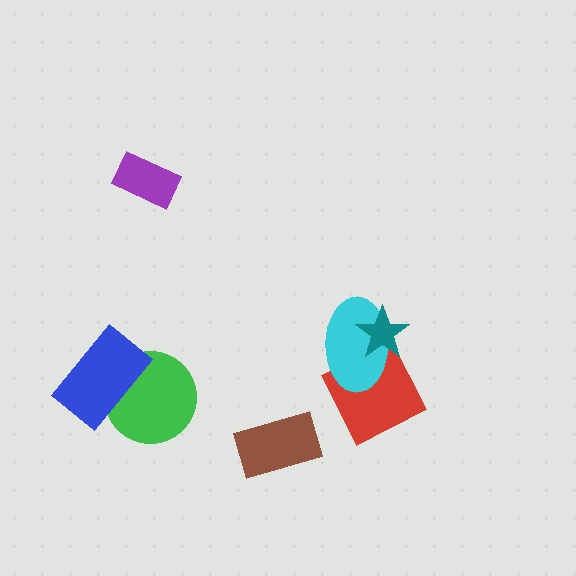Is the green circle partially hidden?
Yes, it is partially covered by another shape.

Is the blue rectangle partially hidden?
No, no other shape covers it.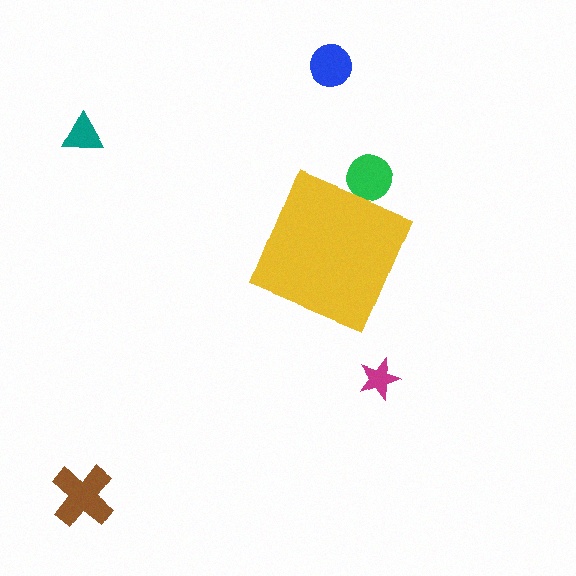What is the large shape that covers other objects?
A yellow diamond.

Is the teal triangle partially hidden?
No, the teal triangle is fully visible.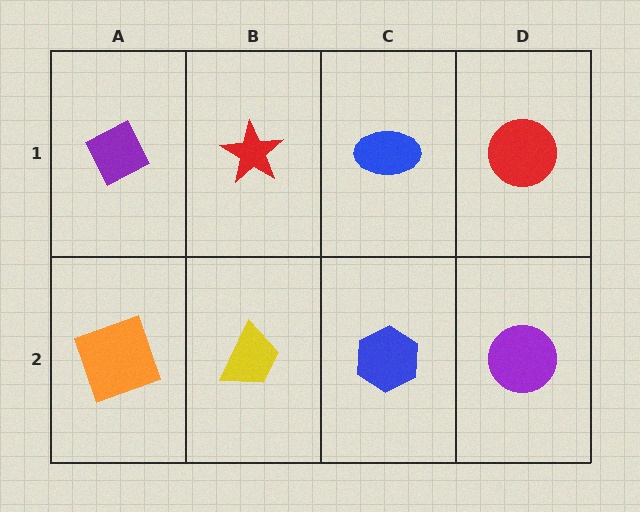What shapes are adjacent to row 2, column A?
A purple diamond (row 1, column A), a yellow trapezoid (row 2, column B).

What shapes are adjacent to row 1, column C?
A blue hexagon (row 2, column C), a red star (row 1, column B), a red circle (row 1, column D).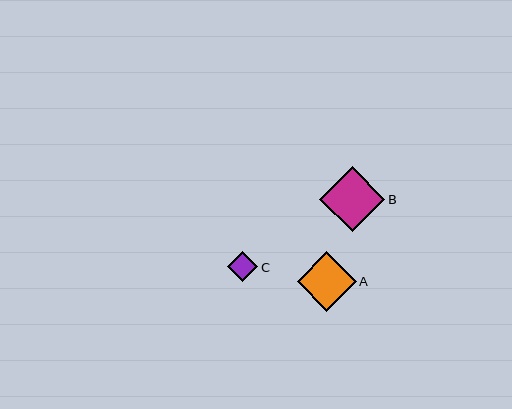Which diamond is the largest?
Diamond B is the largest with a size of approximately 65 pixels.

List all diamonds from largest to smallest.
From largest to smallest: B, A, C.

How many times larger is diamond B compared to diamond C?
Diamond B is approximately 2.2 times the size of diamond C.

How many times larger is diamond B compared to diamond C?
Diamond B is approximately 2.2 times the size of diamond C.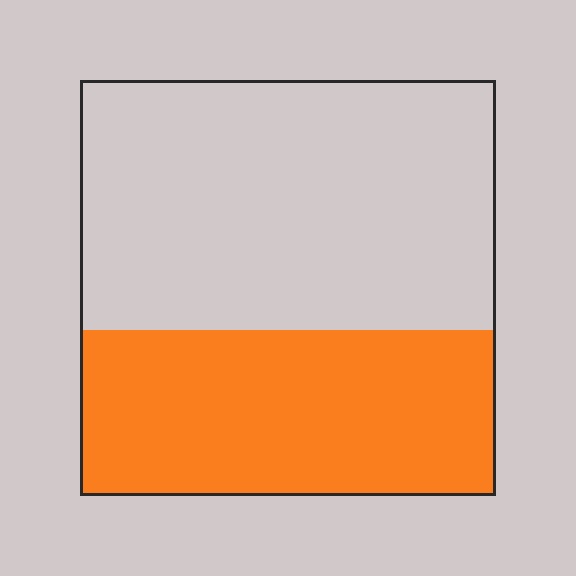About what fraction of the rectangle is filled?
About two fifths (2/5).